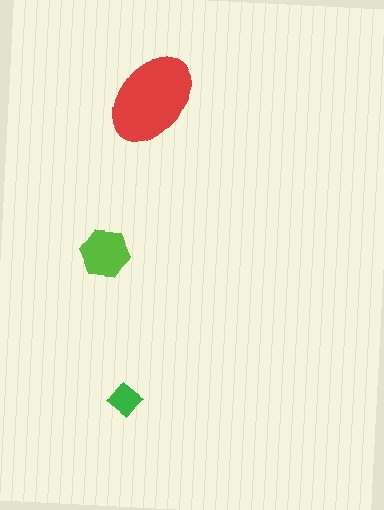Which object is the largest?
The red ellipse.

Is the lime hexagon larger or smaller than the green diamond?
Larger.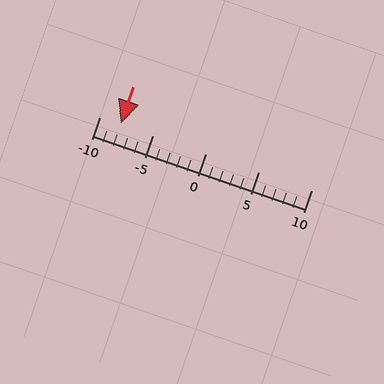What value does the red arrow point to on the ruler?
The red arrow points to approximately -8.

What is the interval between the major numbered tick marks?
The major tick marks are spaced 5 units apart.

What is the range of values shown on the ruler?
The ruler shows values from -10 to 10.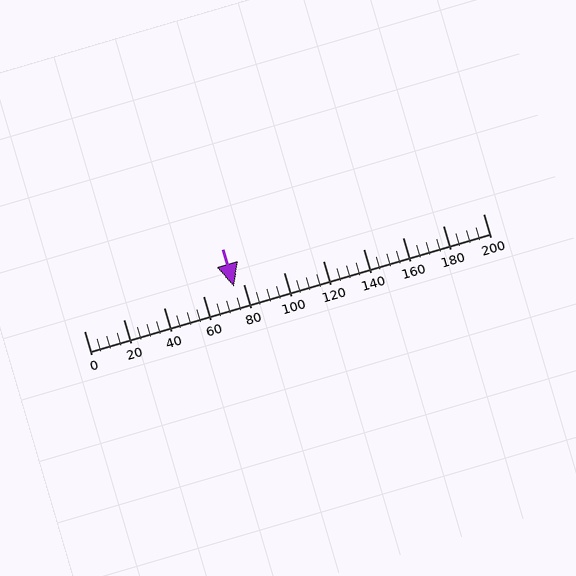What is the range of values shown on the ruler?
The ruler shows values from 0 to 200.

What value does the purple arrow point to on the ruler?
The purple arrow points to approximately 75.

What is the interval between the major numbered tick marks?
The major tick marks are spaced 20 units apart.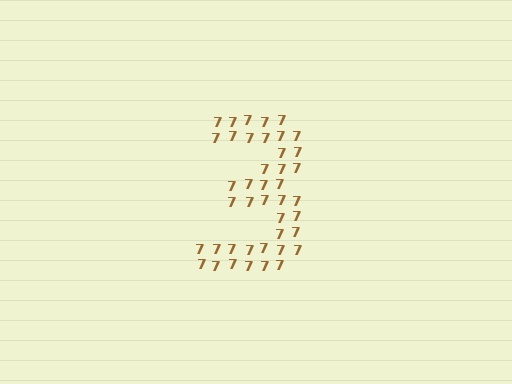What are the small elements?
The small elements are digit 7's.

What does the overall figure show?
The overall figure shows the digit 3.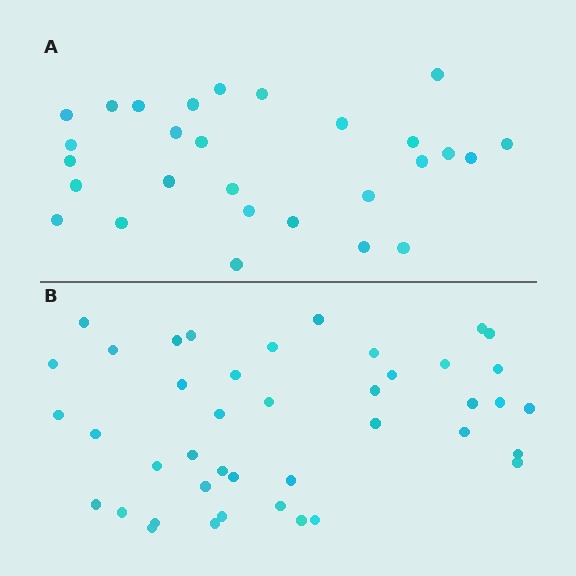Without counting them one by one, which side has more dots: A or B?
Region B (the bottom region) has more dots.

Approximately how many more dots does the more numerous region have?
Region B has approximately 15 more dots than region A.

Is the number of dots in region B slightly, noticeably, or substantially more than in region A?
Region B has substantially more. The ratio is roughly 1.5 to 1.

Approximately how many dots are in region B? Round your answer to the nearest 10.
About 40 dots. (The exact count is 42, which rounds to 40.)